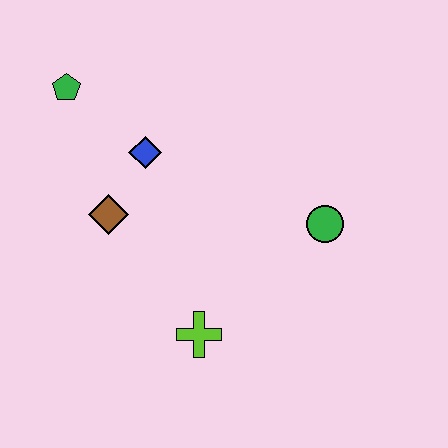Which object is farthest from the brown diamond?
The green circle is farthest from the brown diamond.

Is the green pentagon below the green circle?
No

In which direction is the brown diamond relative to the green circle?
The brown diamond is to the left of the green circle.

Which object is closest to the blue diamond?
The brown diamond is closest to the blue diamond.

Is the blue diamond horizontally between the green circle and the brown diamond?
Yes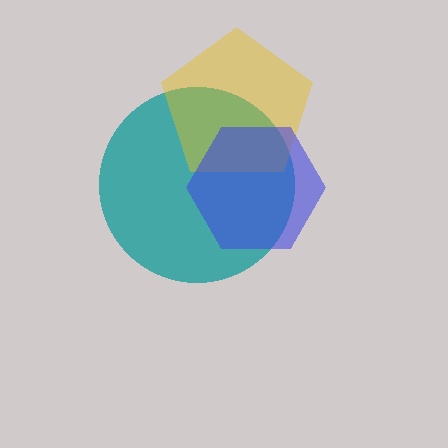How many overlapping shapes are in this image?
There are 3 overlapping shapes in the image.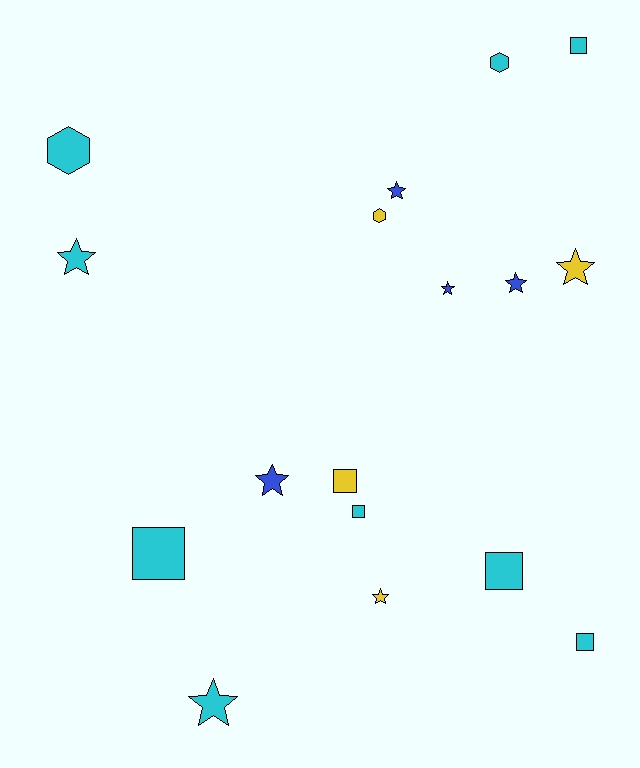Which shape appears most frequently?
Star, with 8 objects.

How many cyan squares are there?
There are 5 cyan squares.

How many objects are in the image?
There are 17 objects.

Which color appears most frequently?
Cyan, with 9 objects.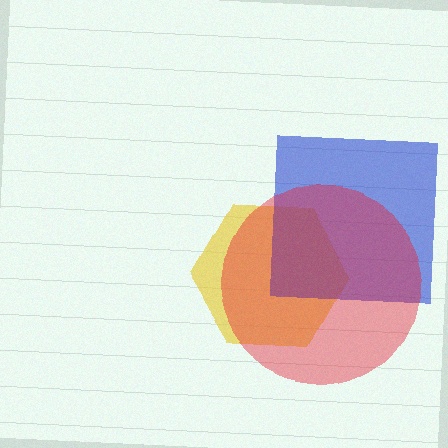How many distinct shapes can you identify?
There are 3 distinct shapes: a yellow hexagon, a blue square, a red circle.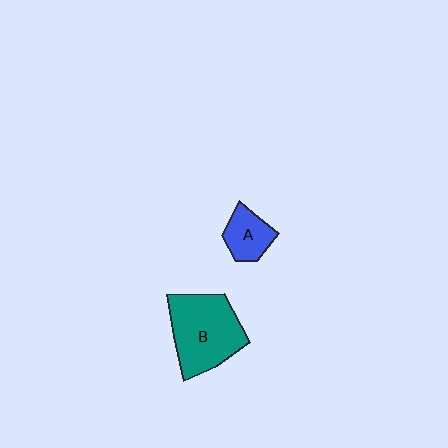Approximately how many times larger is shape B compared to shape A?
Approximately 2.4 times.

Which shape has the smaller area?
Shape A (blue).